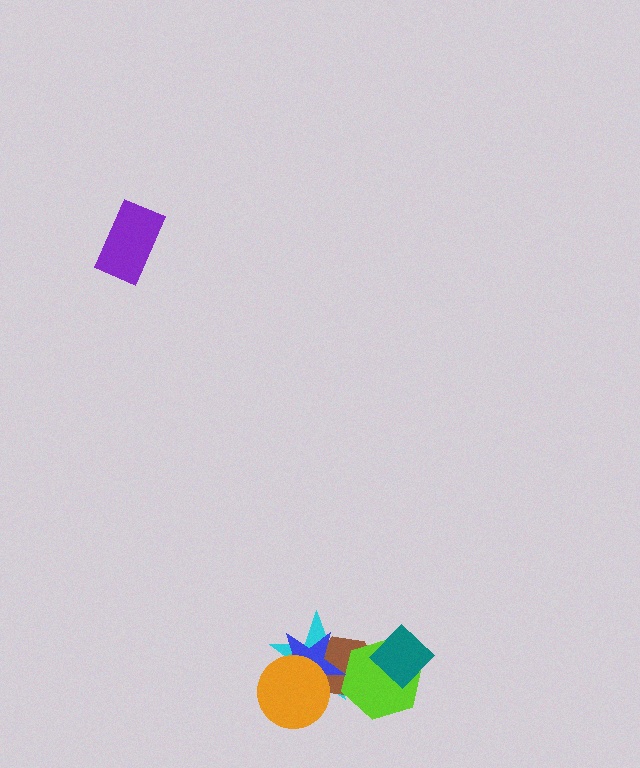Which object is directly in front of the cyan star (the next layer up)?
The brown hexagon is directly in front of the cyan star.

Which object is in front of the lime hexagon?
The teal diamond is in front of the lime hexagon.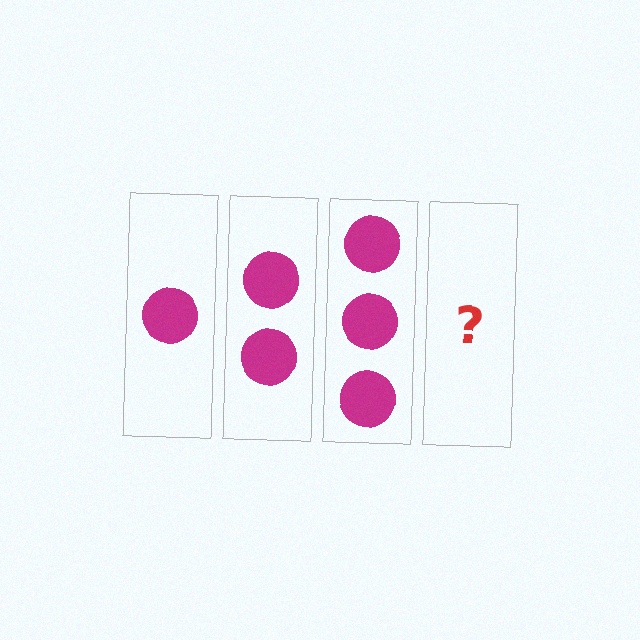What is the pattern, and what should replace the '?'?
The pattern is that each step adds one more circle. The '?' should be 4 circles.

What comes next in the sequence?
The next element should be 4 circles.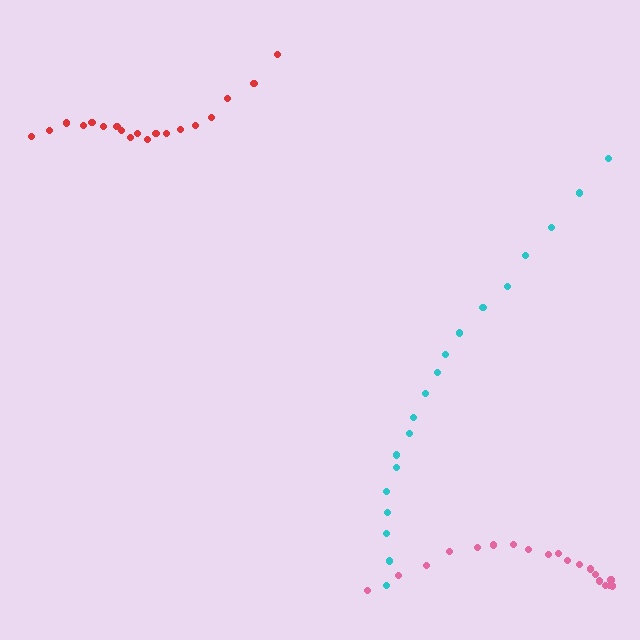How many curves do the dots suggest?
There are 3 distinct paths.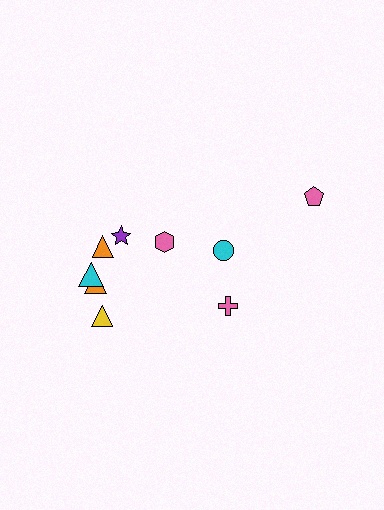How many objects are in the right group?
There are 3 objects.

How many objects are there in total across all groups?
There are 9 objects.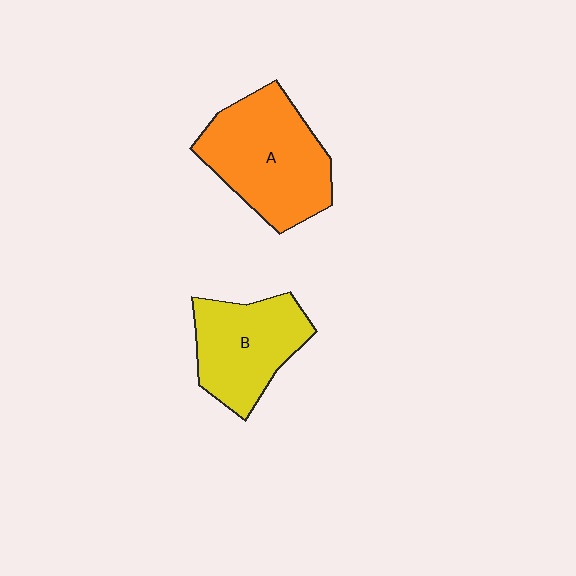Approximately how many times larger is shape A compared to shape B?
Approximately 1.3 times.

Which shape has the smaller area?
Shape B (yellow).